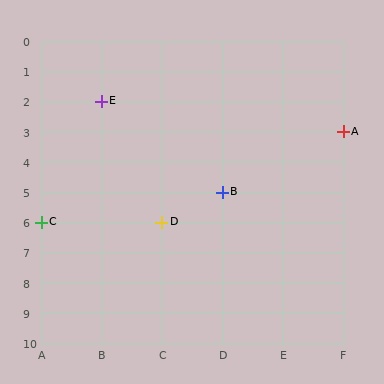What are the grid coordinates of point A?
Point A is at grid coordinates (F, 3).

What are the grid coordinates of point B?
Point B is at grid coordinates (D, 5).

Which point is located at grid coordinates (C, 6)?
Point D is at (C, 6).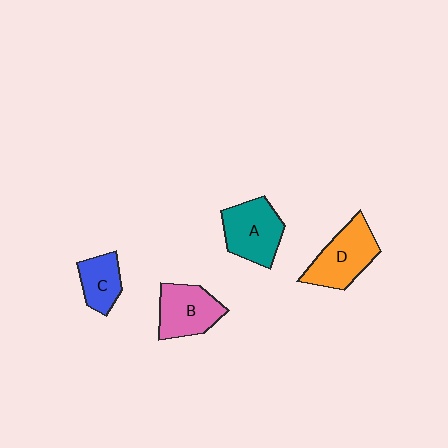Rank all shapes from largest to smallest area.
From largest to smallest: D (orange), A (teal), B (pink), C (blue).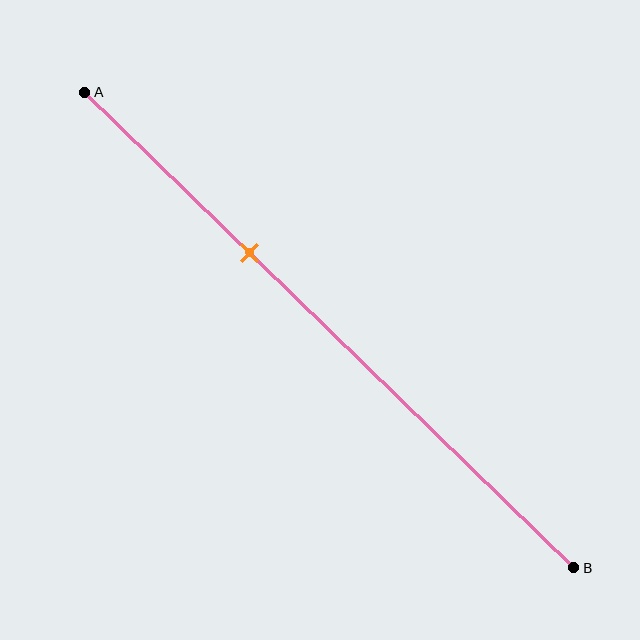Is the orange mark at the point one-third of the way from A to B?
Yes, the mark is approximately at the one-third point.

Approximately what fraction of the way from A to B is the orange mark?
The orange mark is approximately 35% of the way from A to B.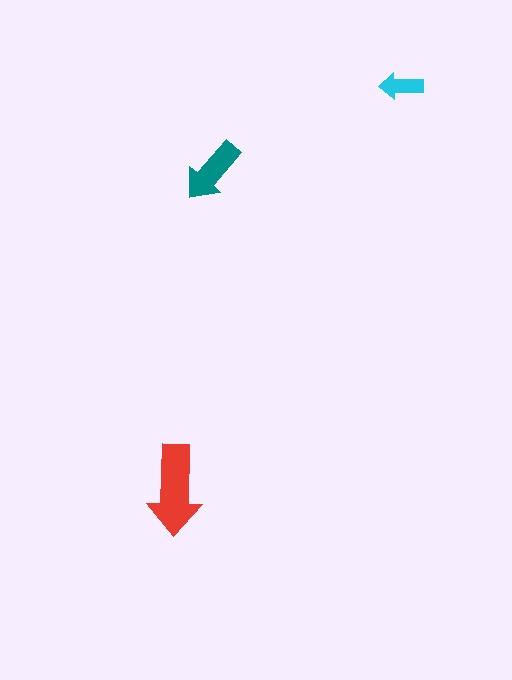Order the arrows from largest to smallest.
the red one, the teal one, the cyan one.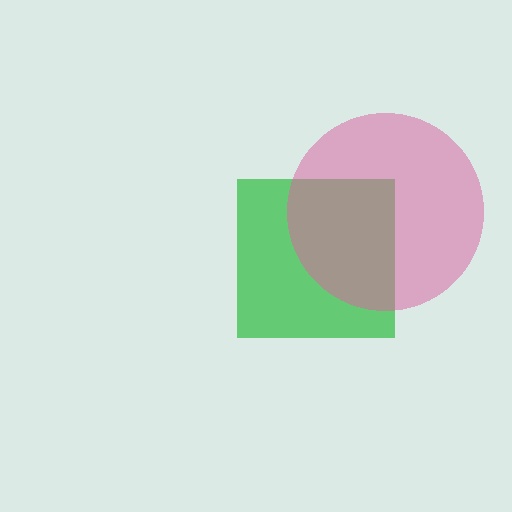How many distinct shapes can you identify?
There are 2 distinct shapes: a green square, a pink circle.